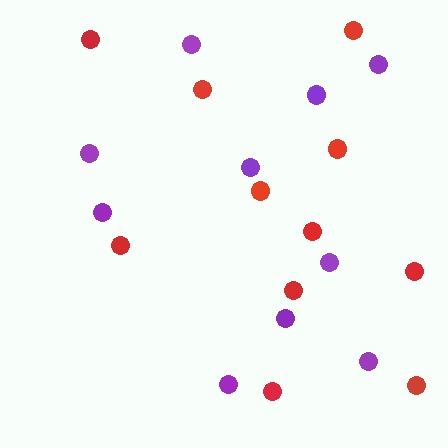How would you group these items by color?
There are 2 groups: one group of purple circles (10) and one group of red circles (11).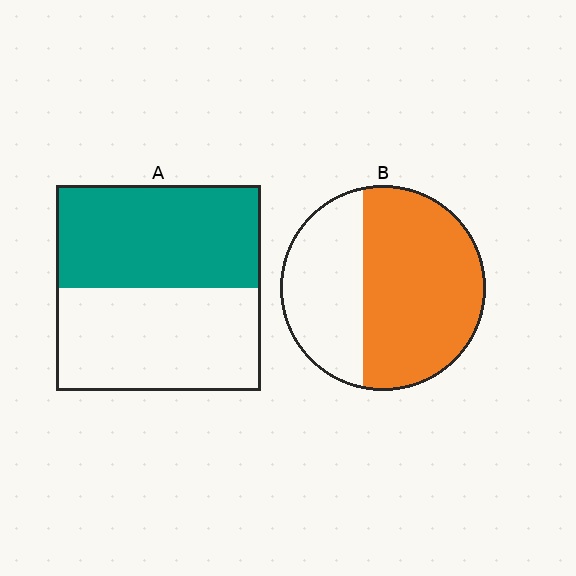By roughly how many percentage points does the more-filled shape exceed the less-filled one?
By roughly 10 percentage points (B over A).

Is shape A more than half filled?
Roughly half.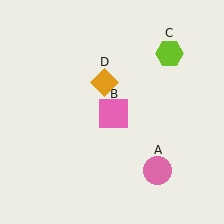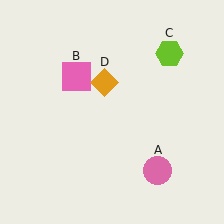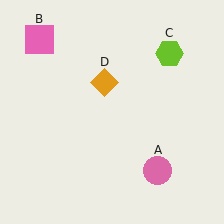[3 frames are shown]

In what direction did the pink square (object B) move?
The pink square (object B) moved up and to the left.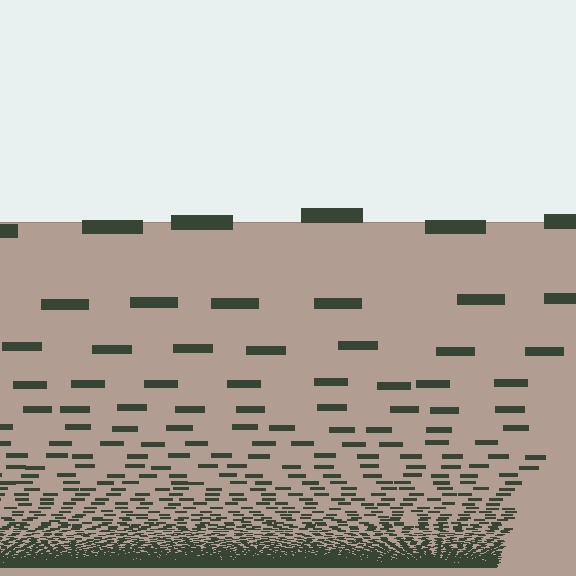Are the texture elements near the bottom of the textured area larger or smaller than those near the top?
Smaller. The gradient is inverted — elements near the bottom are smaller and denser.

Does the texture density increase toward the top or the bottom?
Density increases toward the bottom.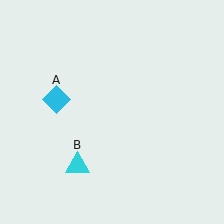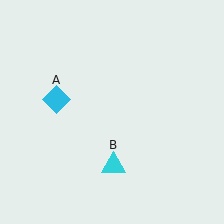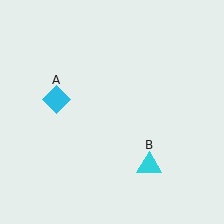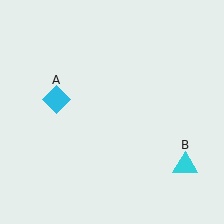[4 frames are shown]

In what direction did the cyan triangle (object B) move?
The cyan triangle (object B) moved right.